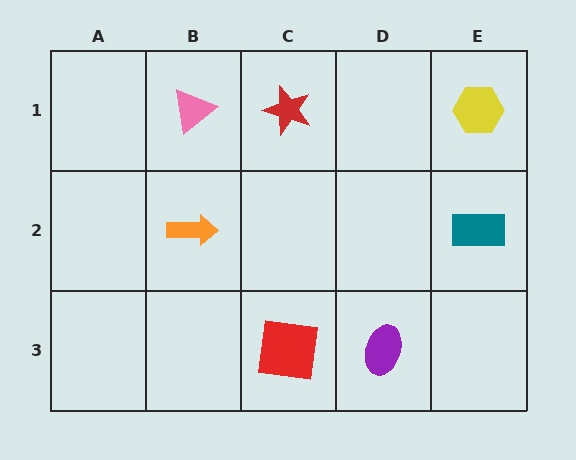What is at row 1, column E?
A yellow hexagon.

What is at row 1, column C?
A red star.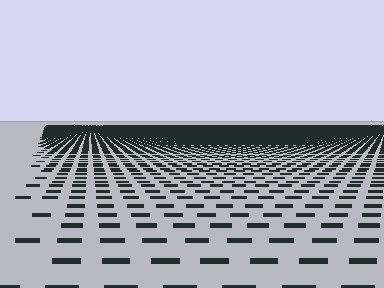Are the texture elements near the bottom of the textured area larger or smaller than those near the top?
Larger. Near the bottom, elements are closer to the viewer and appear at a bigger on-screen size.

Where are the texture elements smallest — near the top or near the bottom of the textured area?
Near the top.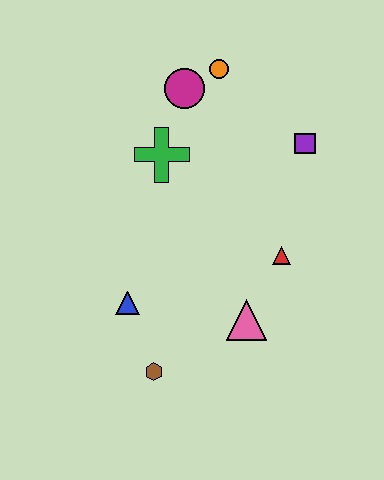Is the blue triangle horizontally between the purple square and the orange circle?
No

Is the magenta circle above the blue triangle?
Yes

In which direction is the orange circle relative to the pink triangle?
The orange circle is above the pink triangle.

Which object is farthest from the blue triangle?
The orange circle is farthest from the blue triangle.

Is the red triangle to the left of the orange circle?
No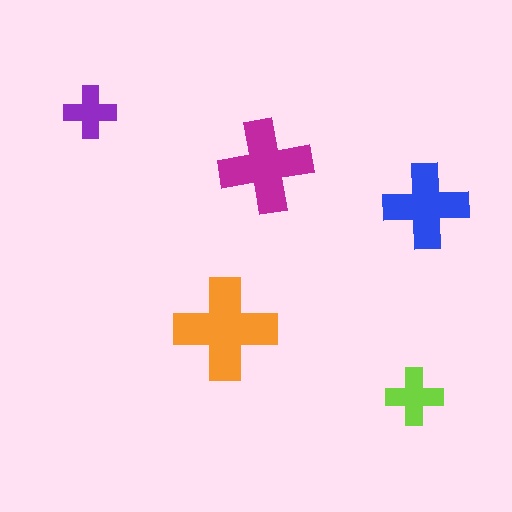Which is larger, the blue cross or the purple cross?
The blue one.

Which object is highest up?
The purple cross is topmost.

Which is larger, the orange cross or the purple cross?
The orange one.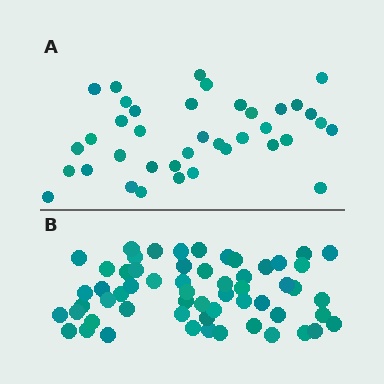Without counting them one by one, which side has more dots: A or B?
Region B (the bottom region) has more dots.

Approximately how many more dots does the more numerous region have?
Region B has approximately 20 more dots than region A.